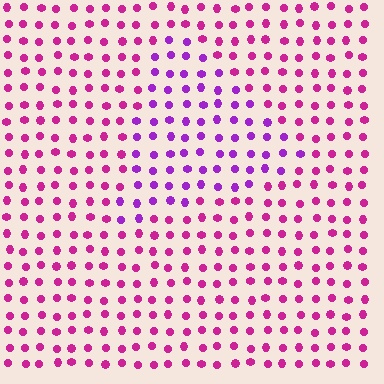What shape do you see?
I see a triangle.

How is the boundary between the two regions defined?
The boundary is defined purely by a slight shift in hue (about 35 degrees). Spacing, size, and orientation are identical on both sides.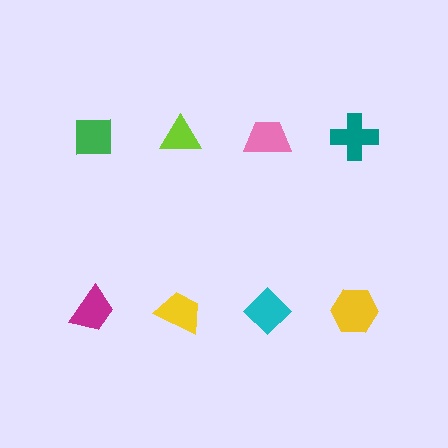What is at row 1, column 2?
A lime triangle.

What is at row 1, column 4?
A teal cross.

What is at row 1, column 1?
A green square.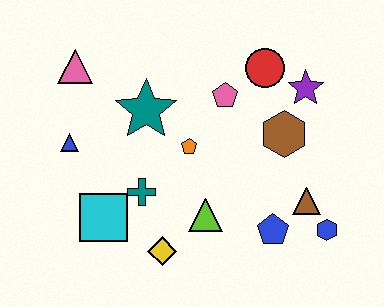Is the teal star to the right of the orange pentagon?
No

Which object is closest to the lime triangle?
The yellow diamond is closest to the lime triangle.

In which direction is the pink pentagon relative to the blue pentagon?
The pink pentagon is above the blue pentagon.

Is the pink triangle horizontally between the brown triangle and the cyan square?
No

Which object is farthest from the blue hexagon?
The pink triangle is farthest from the blue hexagon.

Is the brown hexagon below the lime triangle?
No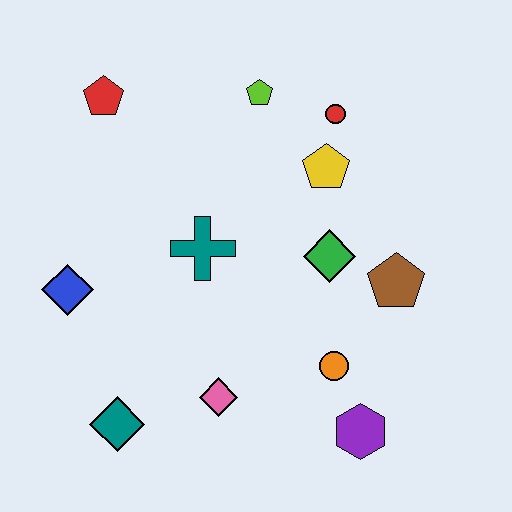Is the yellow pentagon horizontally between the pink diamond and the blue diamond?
No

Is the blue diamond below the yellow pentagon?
Yes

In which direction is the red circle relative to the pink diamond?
The red circle is above the pink diamond.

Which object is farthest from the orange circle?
The red pentagon is farthest from the orange circle.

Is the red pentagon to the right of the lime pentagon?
No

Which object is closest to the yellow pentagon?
The red circle is closest to the yellow pentagon.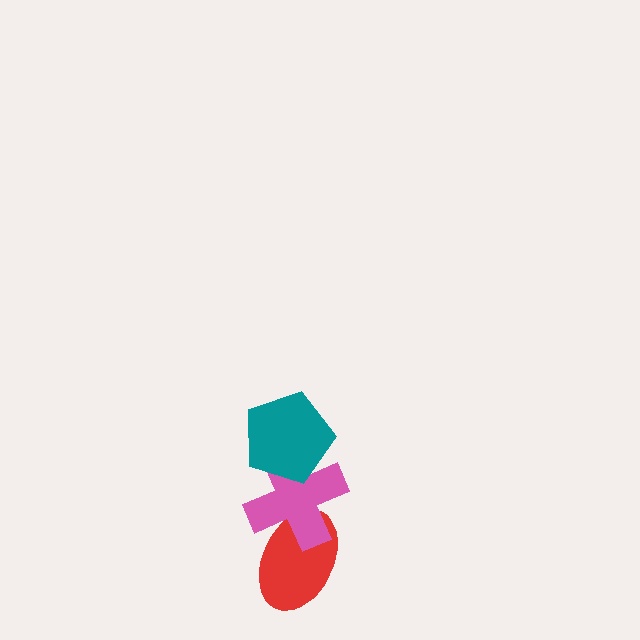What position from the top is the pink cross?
The pink cross is 2nd from the top.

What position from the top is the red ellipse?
The red ellipse is 3rd from the top.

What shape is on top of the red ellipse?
The pink cross is on top of the red ellipse.